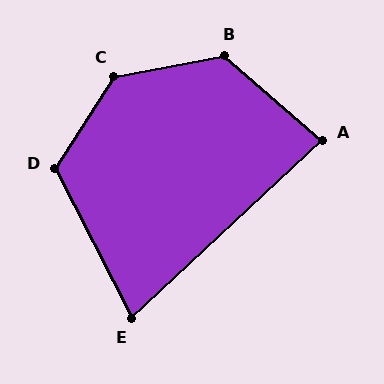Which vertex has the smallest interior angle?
E, at approximately 74 degrees.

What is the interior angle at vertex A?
Approximately 84 degrees (acute).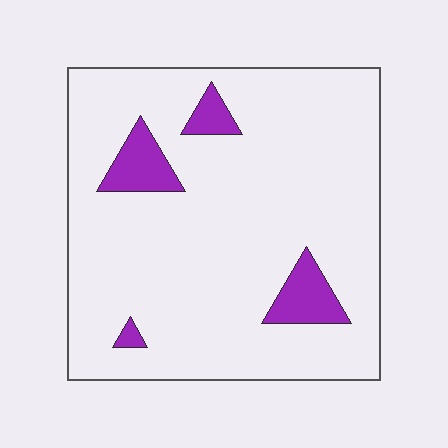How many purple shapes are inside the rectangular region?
4.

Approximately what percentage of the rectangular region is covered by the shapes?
Approximately 10%.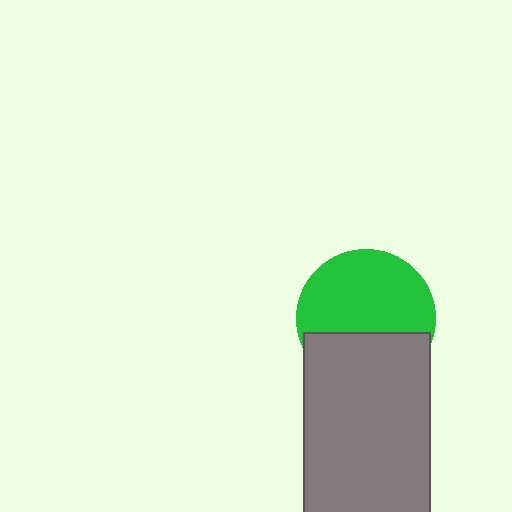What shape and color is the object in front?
The object in front is a gray rectangle.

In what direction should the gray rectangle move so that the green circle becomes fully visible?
The gray rectangle should move down. That is the shortest direction to clear the overlap and leave the green circle fully visible.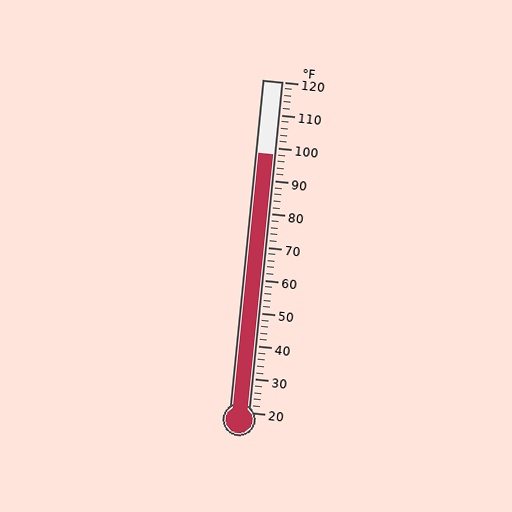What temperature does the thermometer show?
The thermometer shows approximately 98°F.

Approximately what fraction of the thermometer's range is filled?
The thermometer is filled to approximately 80% of its range.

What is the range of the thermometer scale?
The thermometer scale ranges from 20°F to 120°F.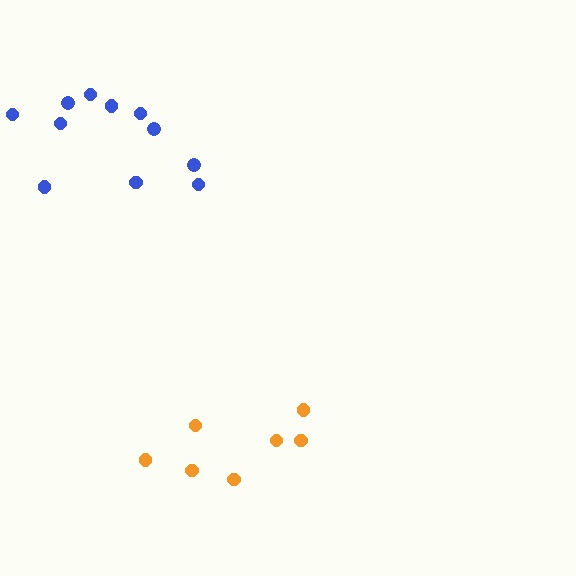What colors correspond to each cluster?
The clusters are colored: orange, blue.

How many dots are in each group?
Group 1: 7 dots, Group 2: 11 dots (18 total).